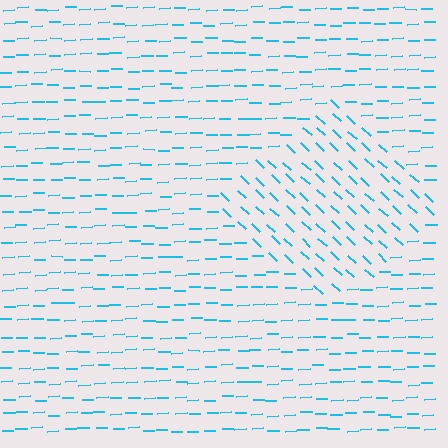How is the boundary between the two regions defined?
The boundary is defined purely by a change in line orientation (approximately 45 degrees difference). All lines are the same color and thickness.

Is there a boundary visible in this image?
Yes, there is a texture boundary formed by a change in line orientation.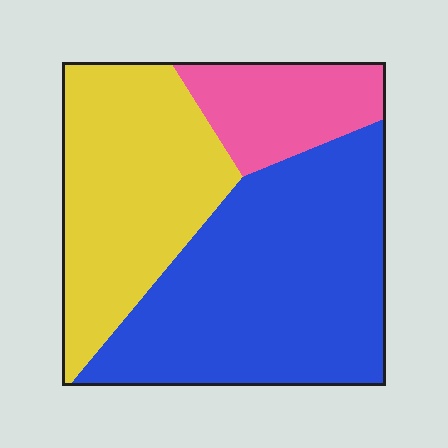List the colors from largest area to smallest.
From largest to smallest: blue, yellow, pink.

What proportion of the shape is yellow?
Yellow takes up about one third (1/3) of the shape.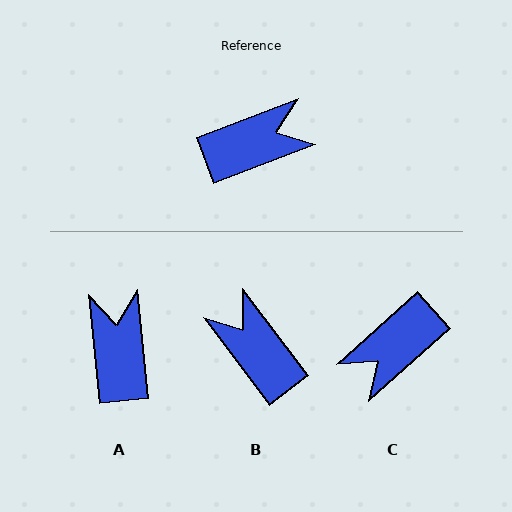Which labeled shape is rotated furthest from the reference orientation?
C, about 159 degrees away.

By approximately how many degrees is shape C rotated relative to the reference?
Approximately 159 degrees clockwise.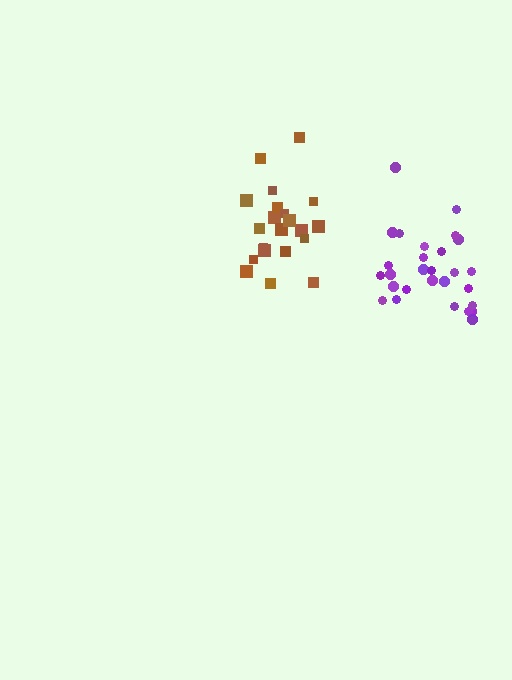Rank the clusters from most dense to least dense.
purple, brown.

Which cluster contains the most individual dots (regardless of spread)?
Purple (29).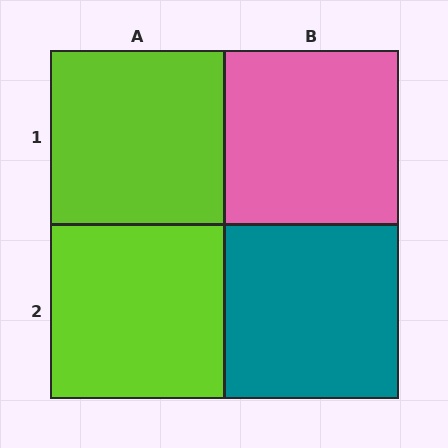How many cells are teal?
1 cell is teal.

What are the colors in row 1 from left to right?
Lime, pink.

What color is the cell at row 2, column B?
Teal.